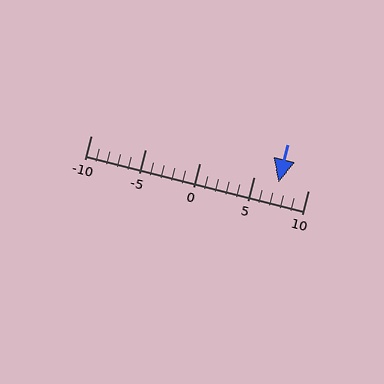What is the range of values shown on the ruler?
The ruler shows values from -10 to 10.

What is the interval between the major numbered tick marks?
The major tick marks are spaced 5 units apart.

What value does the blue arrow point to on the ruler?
The blue arrow points to approximately 7.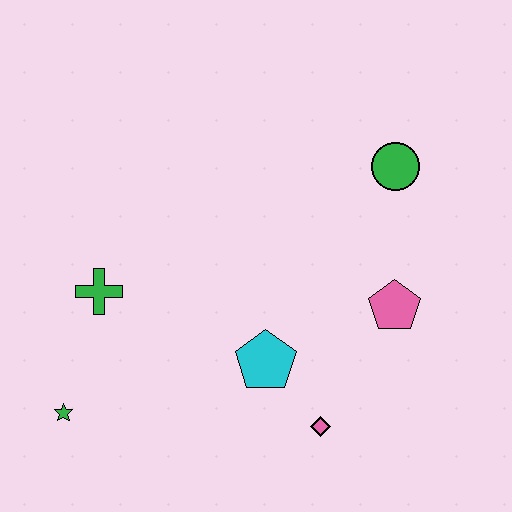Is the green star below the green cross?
Yes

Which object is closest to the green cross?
The green star is closest to the green cross.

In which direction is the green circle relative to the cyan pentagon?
The green circle is above the cyan pentagon.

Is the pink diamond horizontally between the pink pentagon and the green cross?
Yes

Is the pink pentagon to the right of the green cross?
Yes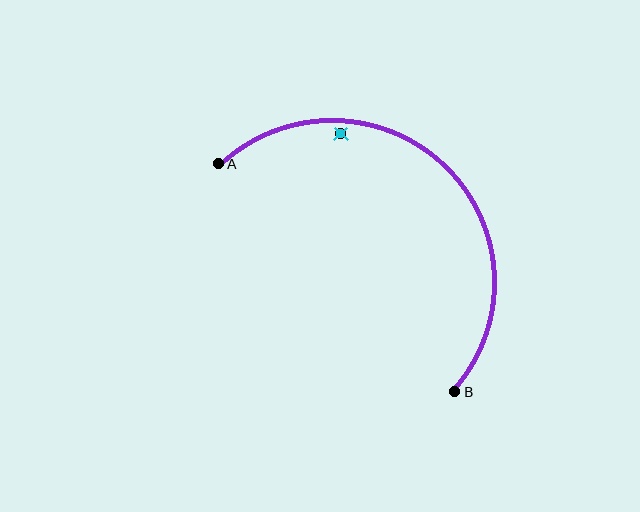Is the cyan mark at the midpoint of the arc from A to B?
No — the cyan mark does not lie on the arc at all. It sits slightly inside the curve.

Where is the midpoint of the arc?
The arc midpoint is the point on the curve farthest from the straight line joining A and B. It sits above and to the right of that line.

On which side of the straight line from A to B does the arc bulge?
The arc bulges above and to the right of the straight line connecting A and B.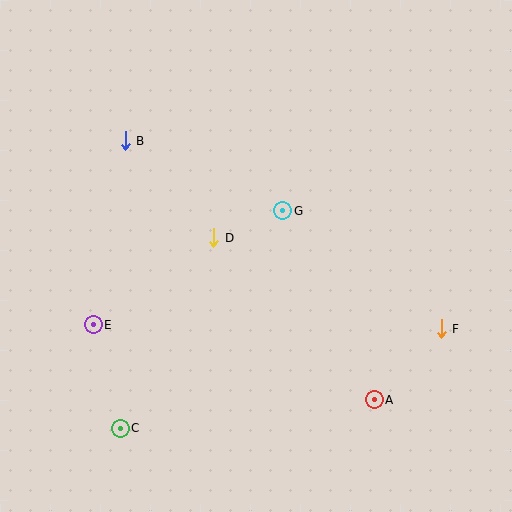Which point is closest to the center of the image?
Point D at (214, 238) is closest to the center.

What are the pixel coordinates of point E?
Point E is at (93, 325).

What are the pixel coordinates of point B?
Point B is at (125, 141).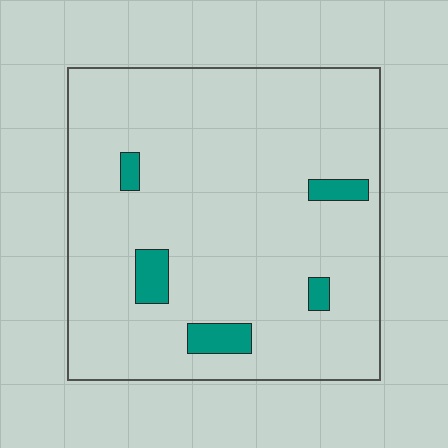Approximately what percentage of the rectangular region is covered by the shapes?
Approximately 5%.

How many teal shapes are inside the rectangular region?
5.